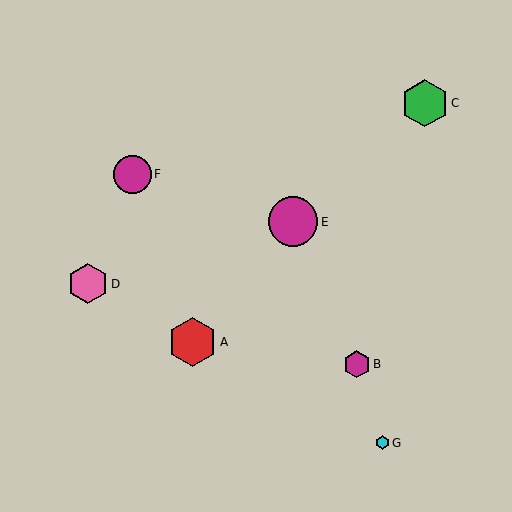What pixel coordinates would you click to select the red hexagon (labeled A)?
Click at (193, 342) to select the red hexagon A.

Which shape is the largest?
The magenta circle (labeled E) is the largest.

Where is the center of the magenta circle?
The center of the magenta circle is at (132, 174).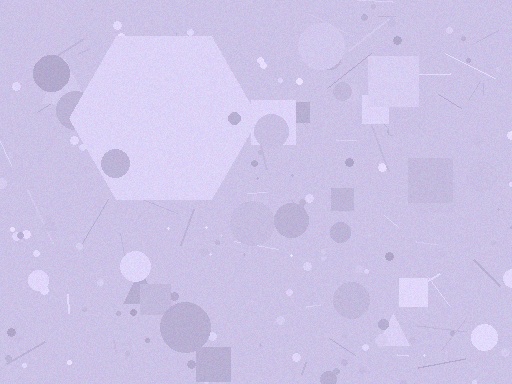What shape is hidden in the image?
A hexagon is hidden in the image.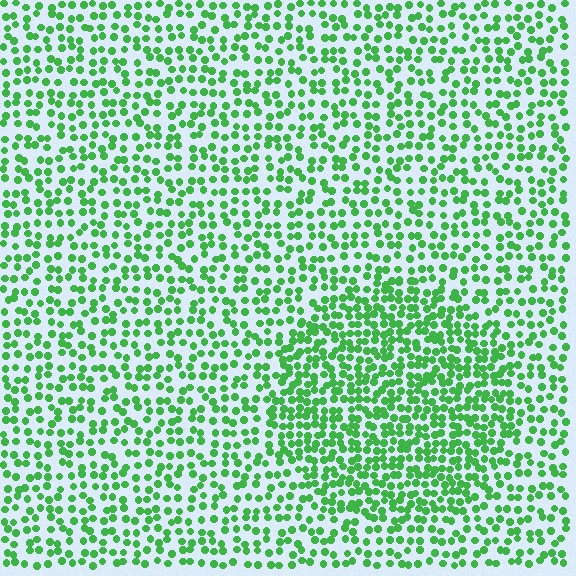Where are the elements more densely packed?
The elements are more densely packed inside the circle boundary.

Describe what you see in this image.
The image contains small green elements arranged at two different densities. A circle-shaped region is visible where the elements are more densely packed than the surrounding area.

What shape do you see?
I see a circle.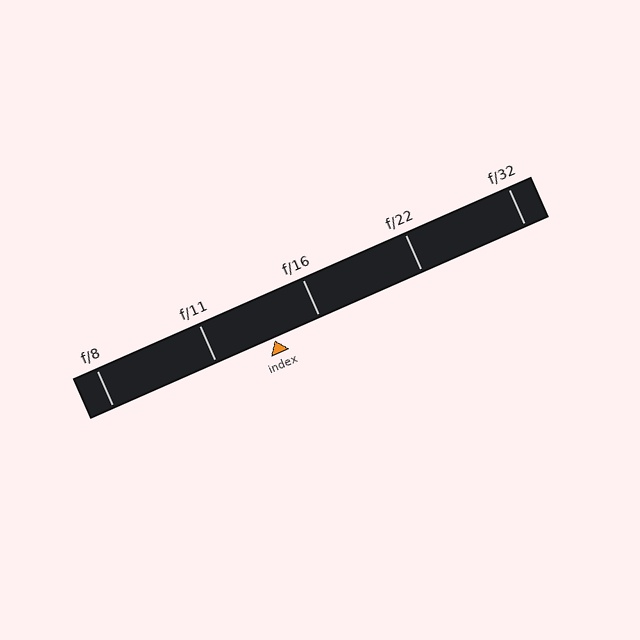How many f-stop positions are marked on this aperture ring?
There are 5 f-stop positions marked.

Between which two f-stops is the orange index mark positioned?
The index mark is between f/11 and f/16.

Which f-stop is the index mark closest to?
The index mark is closest to f/16.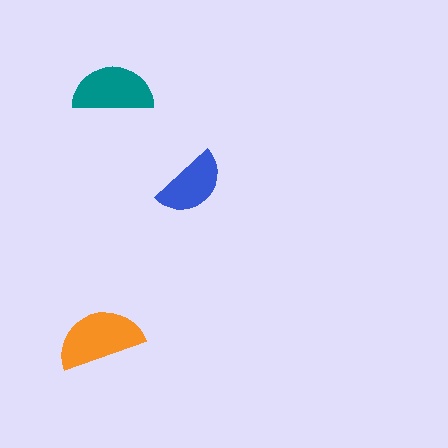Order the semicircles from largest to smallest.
the orange one, the teal one, the blue one.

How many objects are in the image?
There are 3 objects in the image.